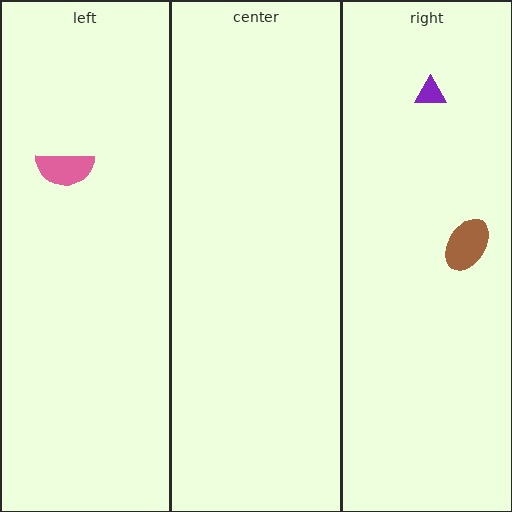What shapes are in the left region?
The pink semicircle.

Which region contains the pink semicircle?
The left region.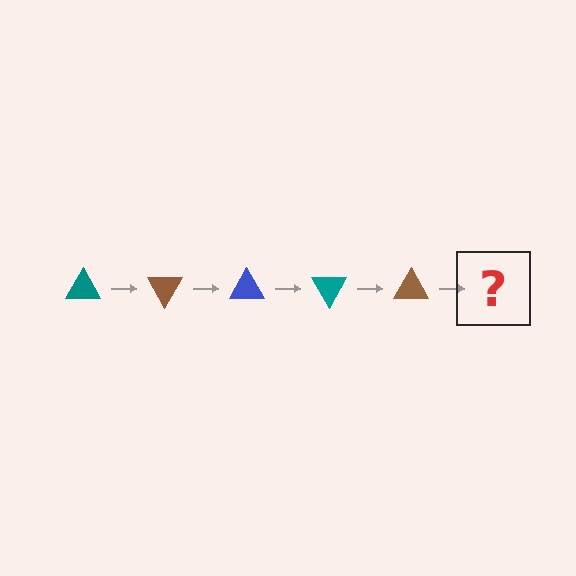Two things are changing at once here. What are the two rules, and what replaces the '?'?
The two rules are that it rotates 60 degrees each step and the color cycles through teal, brown, and blue. The '?' should be a blue triangle, rotated 300 degrees from the start.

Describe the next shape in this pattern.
It should be a blue triangle, rotated 300 degrees from the start.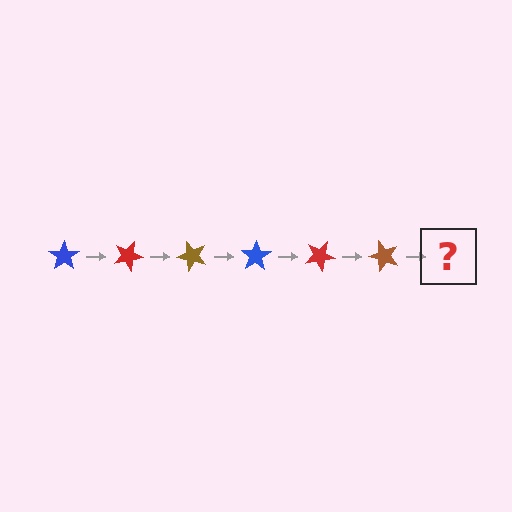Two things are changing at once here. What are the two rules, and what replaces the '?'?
The two rules are that it rotates 25 degrees each step and the color cycles through blue, red, and brown. The '?' should be a blue star, rotated 150 degrees from the start.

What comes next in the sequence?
The next element should be a blue star, rotated 150 degrees from the start.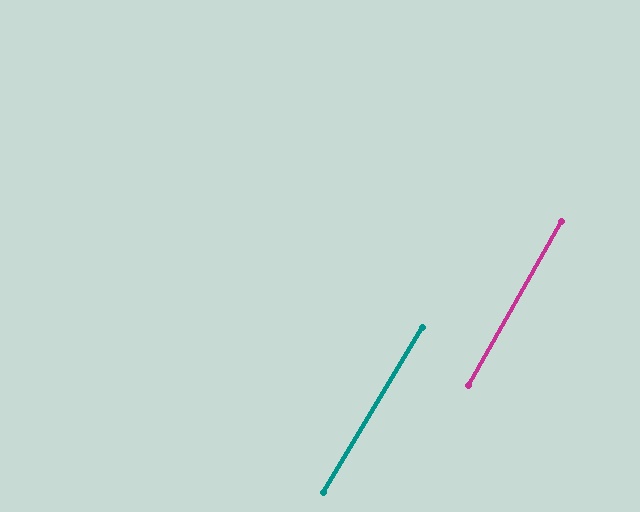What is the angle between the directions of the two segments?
Approximately 1 degree.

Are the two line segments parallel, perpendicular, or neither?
Parallel — their directions differ by only 1.4°.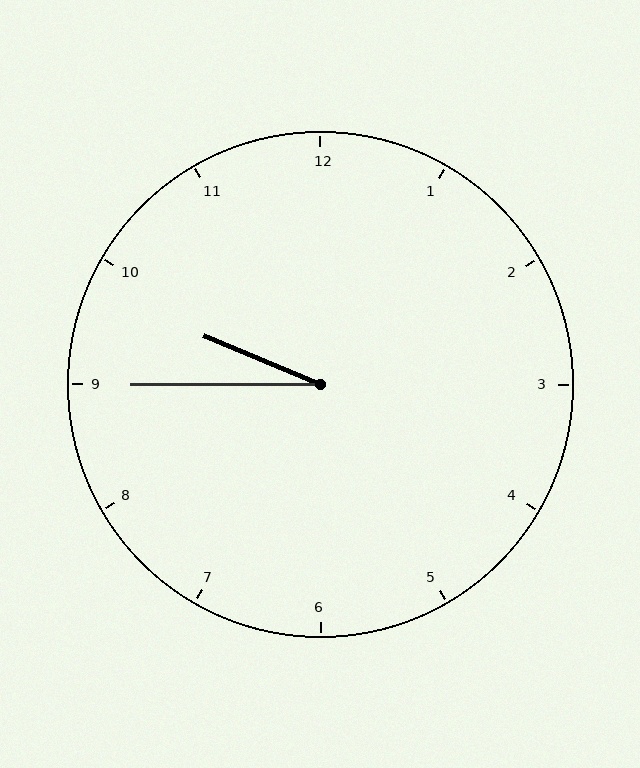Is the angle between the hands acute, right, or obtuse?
It is acute.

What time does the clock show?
9:45.